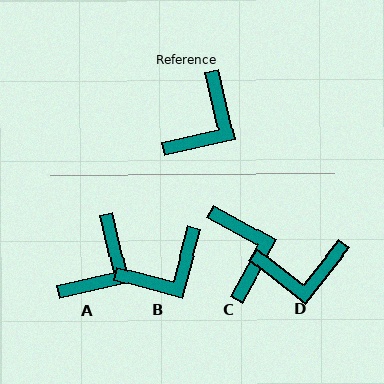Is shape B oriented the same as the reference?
No, it is off by about 28 degrees.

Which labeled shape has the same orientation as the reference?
A.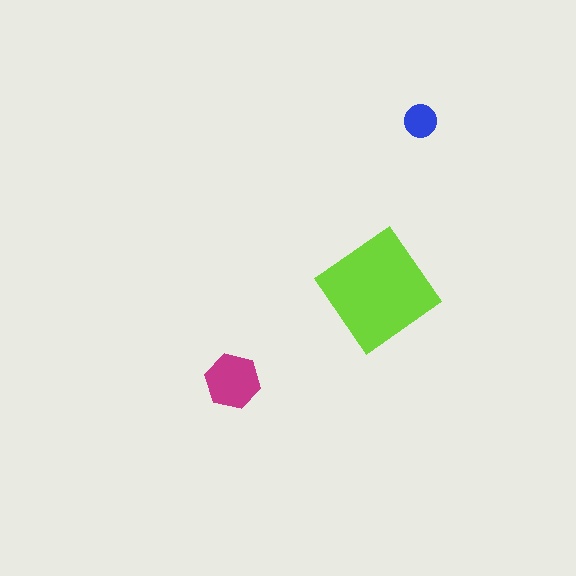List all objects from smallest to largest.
The blue circle, the magenta hexagon, the lime diamond.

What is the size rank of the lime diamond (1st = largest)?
1st.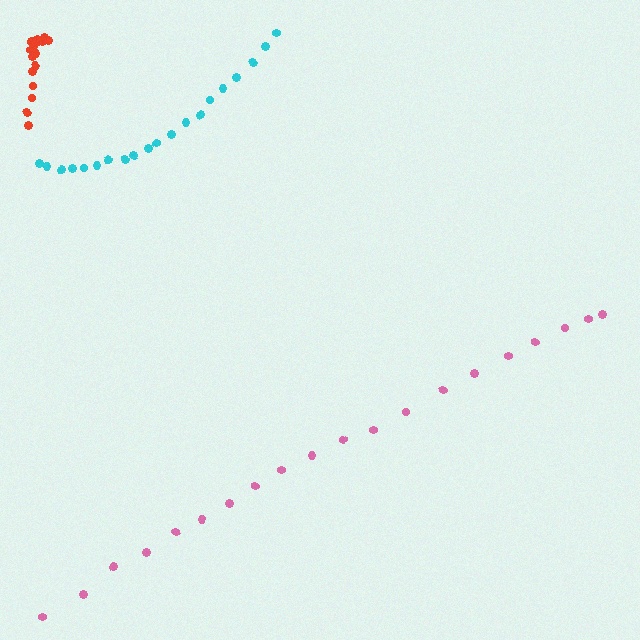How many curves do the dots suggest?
There are 3 distinct paths.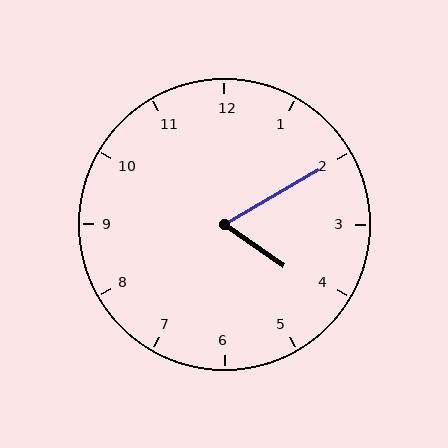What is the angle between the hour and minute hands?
Approximately 65 degrees.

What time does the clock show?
4:10.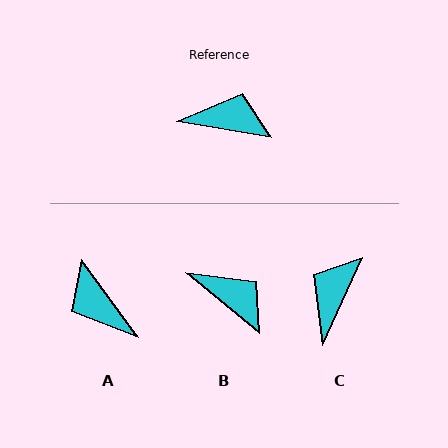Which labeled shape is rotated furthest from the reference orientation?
A, about 136 degrees away.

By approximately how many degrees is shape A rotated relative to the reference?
Approximately 136 degrees counter-clockwise.